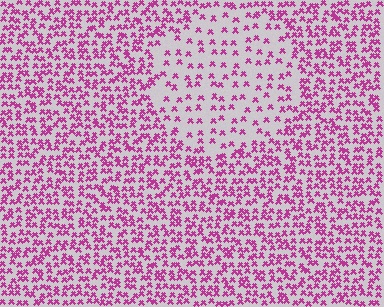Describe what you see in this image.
The image contains small magenta elements arranged at two different densities. A circle-shaped region is visible where the elements are less densely packed than the surrounding area.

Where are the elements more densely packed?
The elements are more densely packed outside the circle boundary.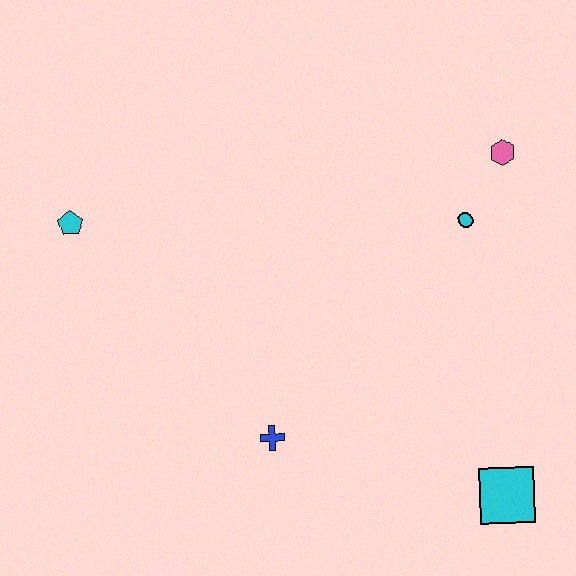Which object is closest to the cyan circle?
The pink hexagon is closest to the cyan circle.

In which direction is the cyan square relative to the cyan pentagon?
The cyan square is to the right of the cyan pentagon.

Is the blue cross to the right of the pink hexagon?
No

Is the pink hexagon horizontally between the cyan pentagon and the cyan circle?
No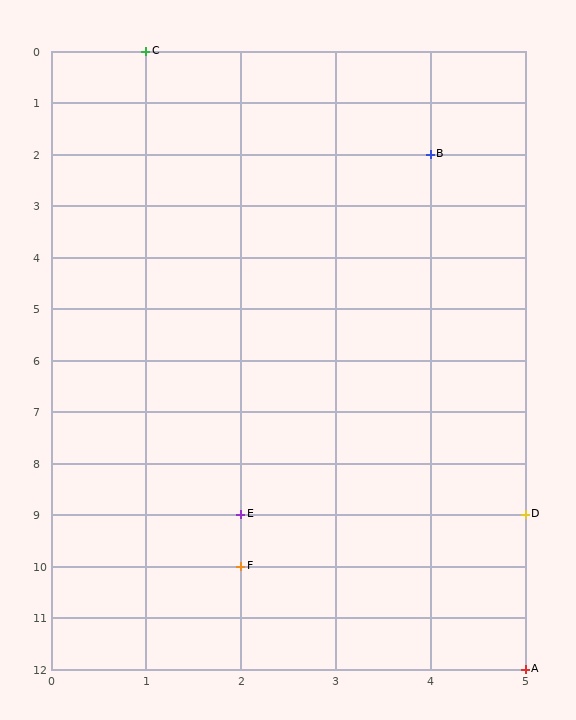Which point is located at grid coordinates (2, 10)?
Point F is at (2, 10).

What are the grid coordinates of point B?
Point B is at grid coordinates (4, 2).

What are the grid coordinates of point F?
Point F is at grid coordinates (2, 10).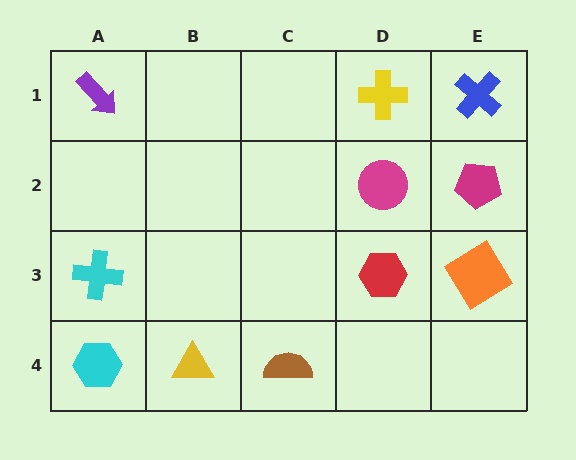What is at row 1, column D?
A yellow cross.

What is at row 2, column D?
A magenta circle.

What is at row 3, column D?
A red hexagon.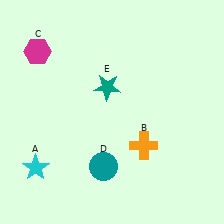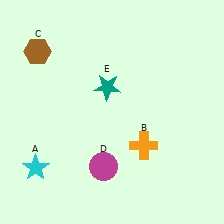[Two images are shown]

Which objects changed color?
C changed from magenta to brown. D changed from teal to magenta.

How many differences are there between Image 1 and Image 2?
There are 2 differences between the two images.